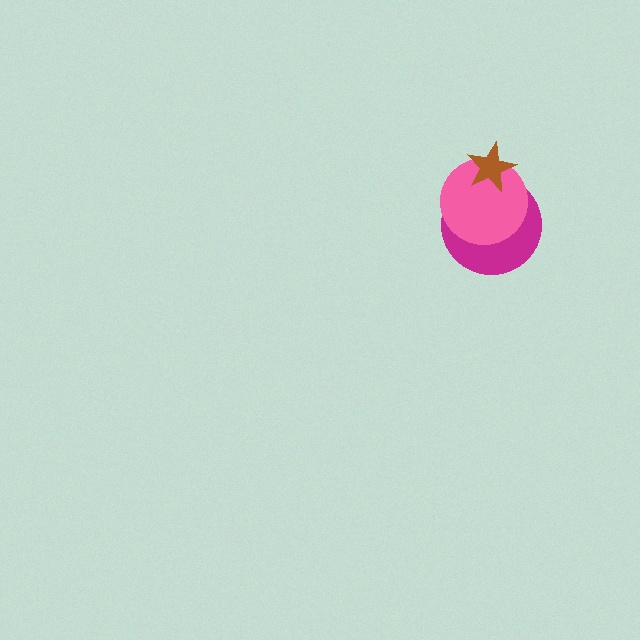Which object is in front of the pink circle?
The brown star is in front of the pink circle.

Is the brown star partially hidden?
No, no other shape covers it.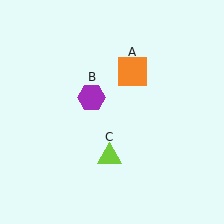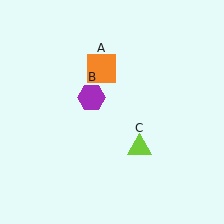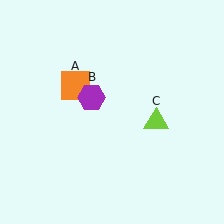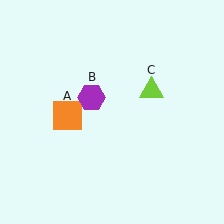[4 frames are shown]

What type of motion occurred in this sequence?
The orange square (object A), lime triangle (object C) rotated counterclockwise around the center of the scene.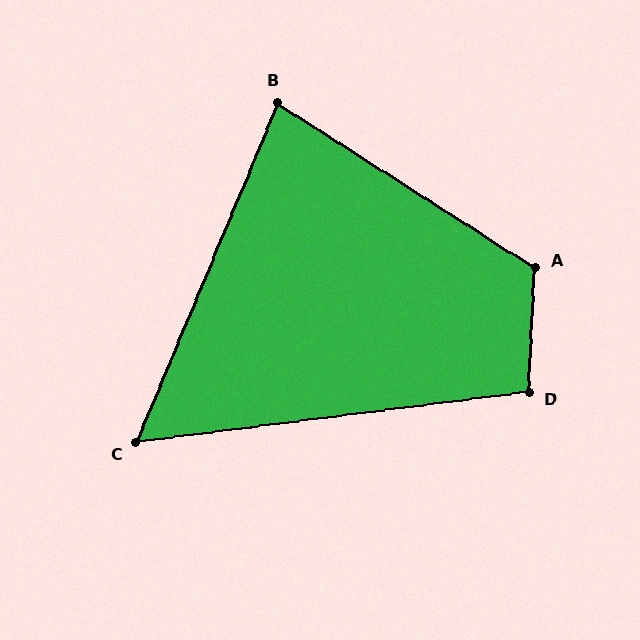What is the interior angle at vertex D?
Approximately 100 degrees (obtuse).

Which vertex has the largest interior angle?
A, at approximately 120 degrees.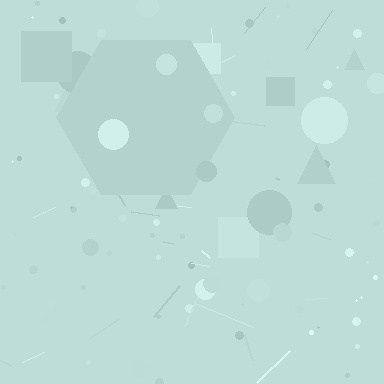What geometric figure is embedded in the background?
A hexagon is embedded in the background.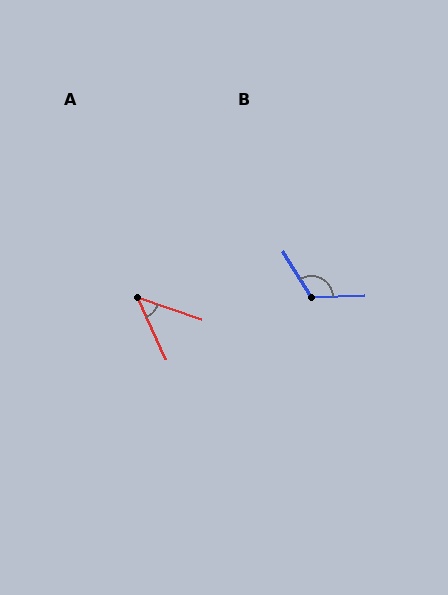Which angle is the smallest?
A, at approximately 46 degrees.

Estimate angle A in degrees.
Approximately 46 degrees.